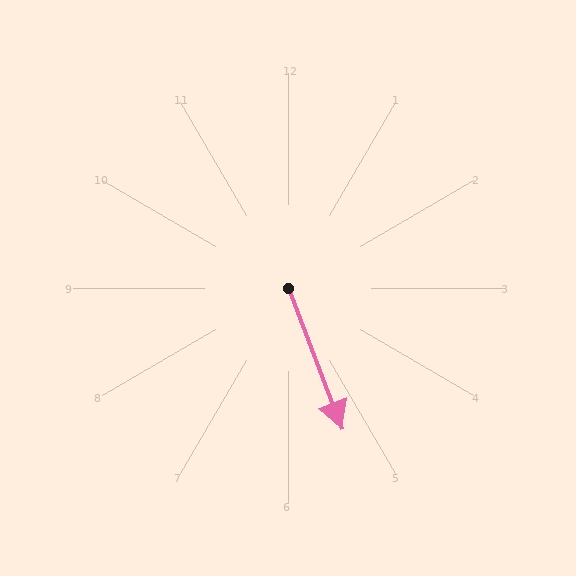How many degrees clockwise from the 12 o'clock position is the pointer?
Approximately 159 degrees.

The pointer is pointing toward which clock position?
Roughly 5 o'clock.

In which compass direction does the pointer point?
South.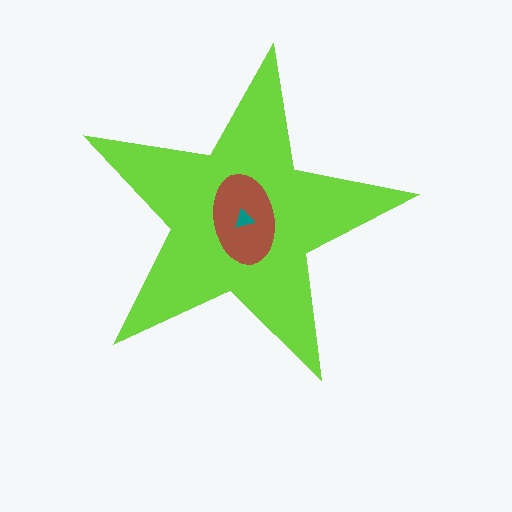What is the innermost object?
The teal triangle.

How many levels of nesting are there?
3.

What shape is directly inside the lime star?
The brown ellipse.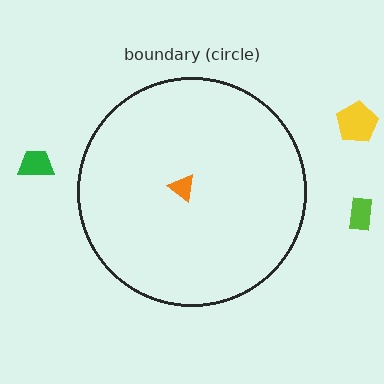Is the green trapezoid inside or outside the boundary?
Outside.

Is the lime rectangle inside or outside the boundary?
Outside.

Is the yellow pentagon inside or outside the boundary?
Outside.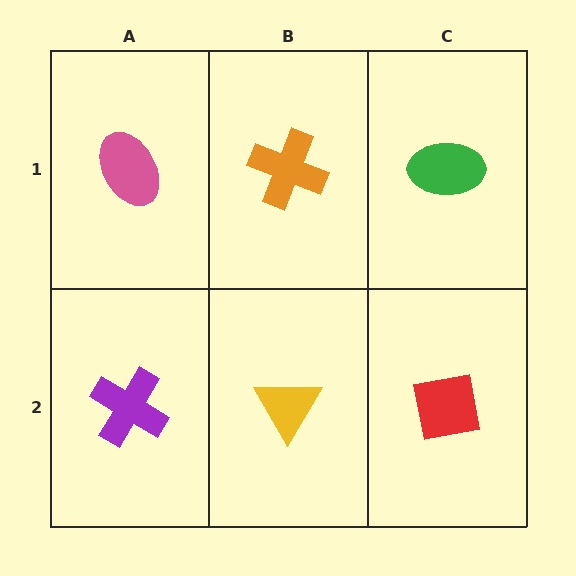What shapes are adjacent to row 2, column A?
A pink ellipse (row 1, column A), a yellow triangle (row 2, column B).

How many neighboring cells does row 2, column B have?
3.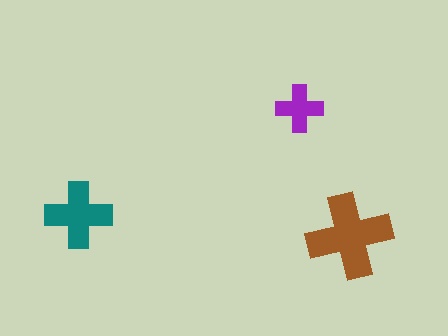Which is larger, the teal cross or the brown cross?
The brown one.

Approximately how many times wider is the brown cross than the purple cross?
About 2 times wider.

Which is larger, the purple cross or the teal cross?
The teal one.